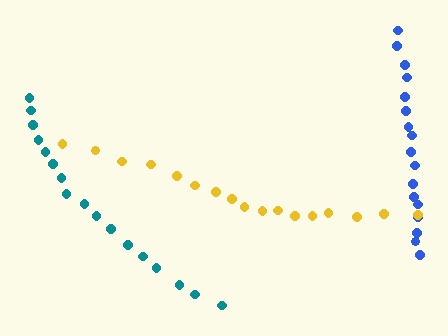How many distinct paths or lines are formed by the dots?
There are 3 distinct paths.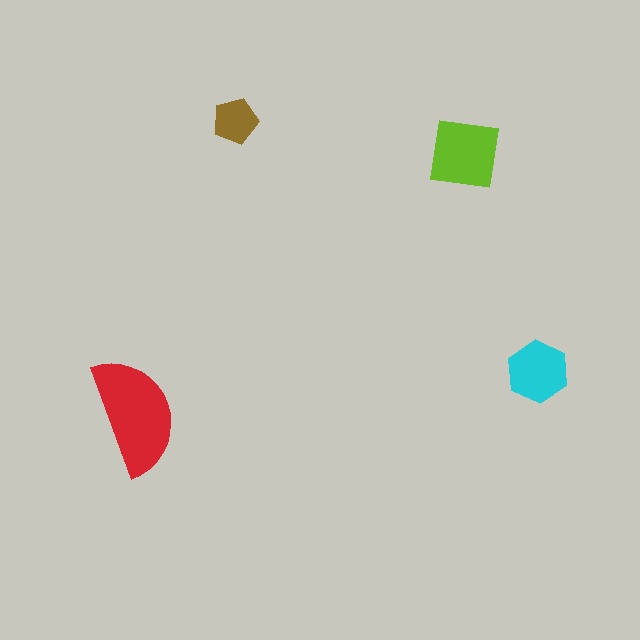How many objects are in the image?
There are 4 objects in the image.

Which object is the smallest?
The brown pentagon.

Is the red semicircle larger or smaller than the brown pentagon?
Larger.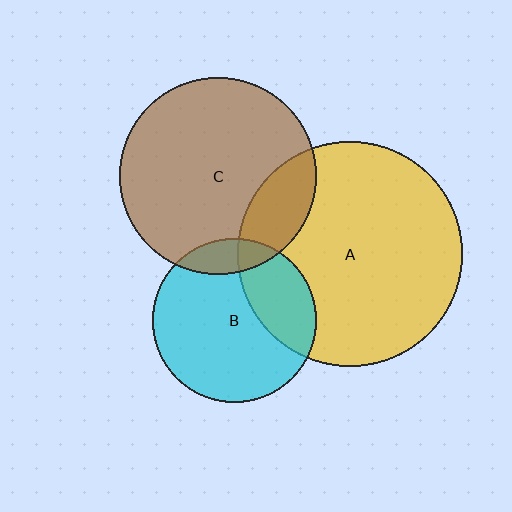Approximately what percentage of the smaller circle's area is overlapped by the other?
Approximately 10%.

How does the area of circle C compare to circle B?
Approximately 1.4 times.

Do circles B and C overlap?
Yes.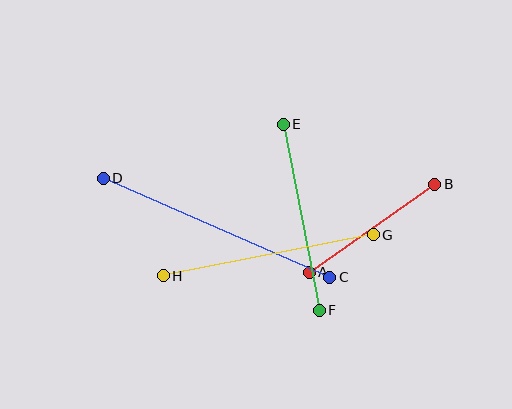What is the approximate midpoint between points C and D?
The midpoint is at approximately (217, 228) pixels.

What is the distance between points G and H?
The distance is approximately 214 pixels.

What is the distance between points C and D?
The distance is approximately 247 pixels.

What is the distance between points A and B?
The distance is approximately 154 pixels.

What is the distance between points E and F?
The distance is approximately 189 pixels.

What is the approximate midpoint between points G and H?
The midpoint is at approximately (268, 255) pixels.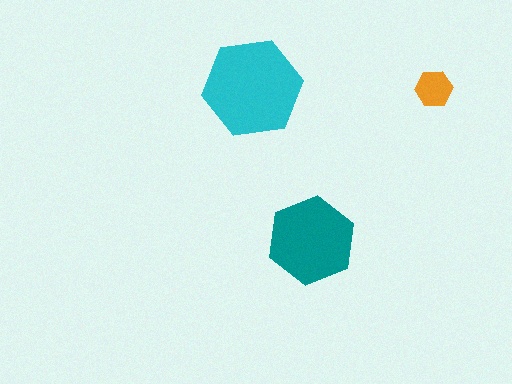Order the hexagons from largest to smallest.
the cyan one, the teal one, the orange one.